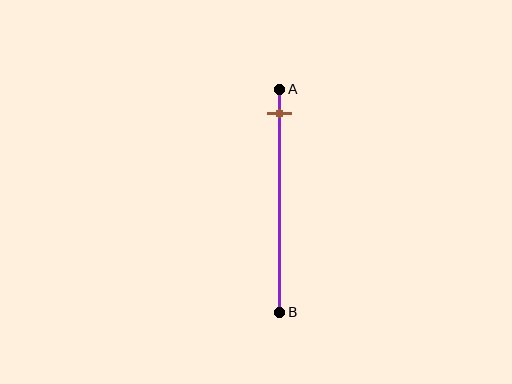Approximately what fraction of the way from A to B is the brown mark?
The brown mark is approximately 10% of the way from A to B.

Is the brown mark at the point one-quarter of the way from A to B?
No, the mark is at about 10% from A, not at the 25% one-quarter point.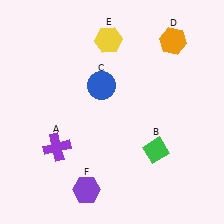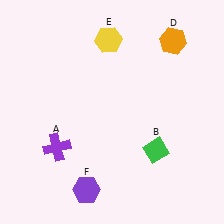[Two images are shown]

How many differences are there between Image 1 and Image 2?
There is 1 difference between the two images.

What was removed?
The blue circle (C) was removed in Image 2.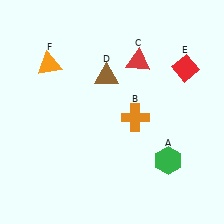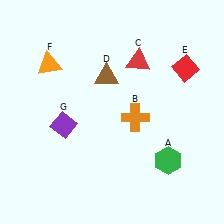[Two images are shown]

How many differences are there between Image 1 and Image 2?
There is 1 difference between the two images.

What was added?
A purple diamond (G) was added in Image 2.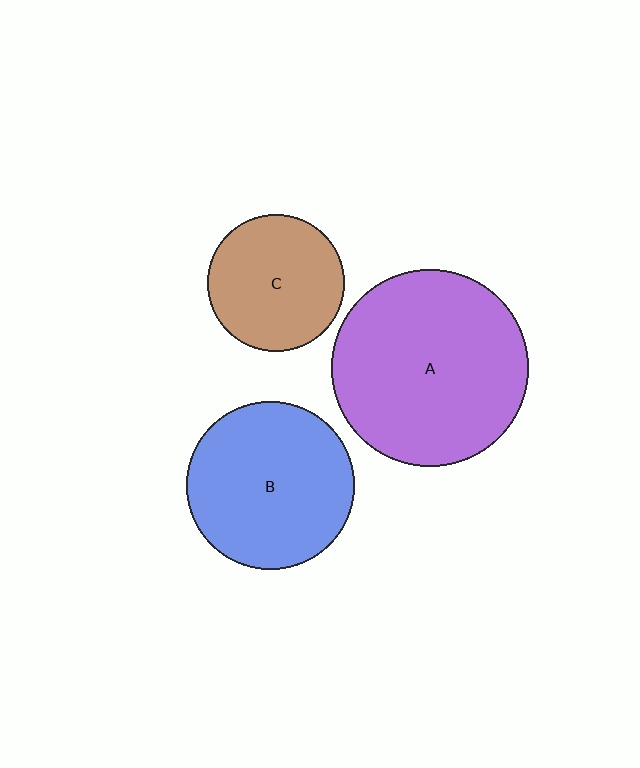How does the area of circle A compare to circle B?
Approximately 1.4 times.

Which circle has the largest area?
Circle A (purple).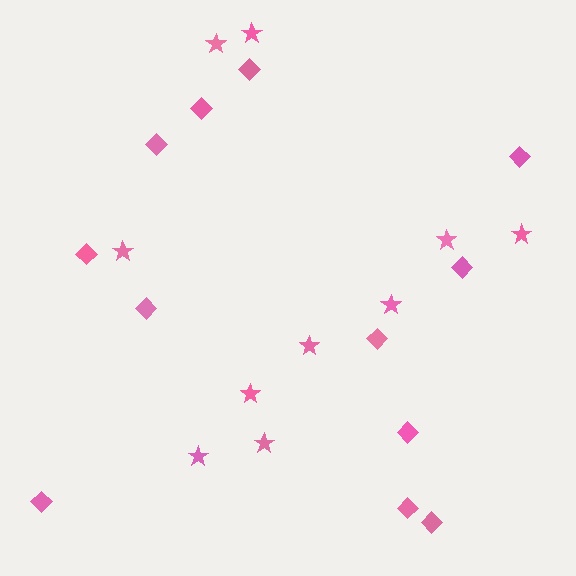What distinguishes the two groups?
There are 2 groups: one group of diamonds (12) and one group of stars (10).